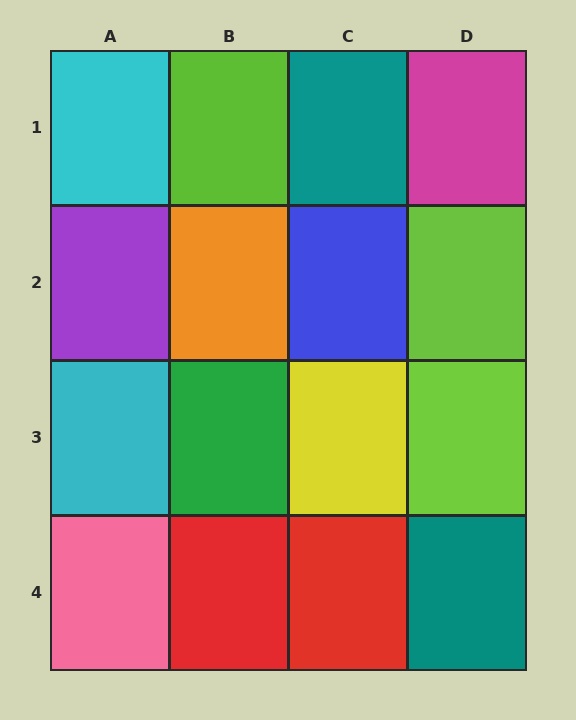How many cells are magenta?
1 cell is magenta.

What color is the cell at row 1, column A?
Cyan.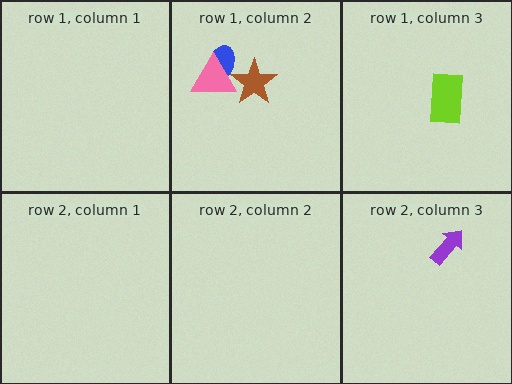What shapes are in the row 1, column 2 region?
The brown star, the blue ellipse, the pink triangle.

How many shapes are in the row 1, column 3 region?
1.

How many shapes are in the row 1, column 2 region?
3.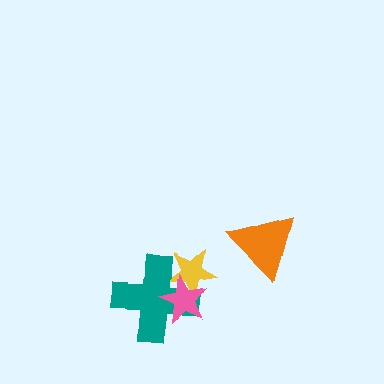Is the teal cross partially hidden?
Yes, it is partially covered by another shape.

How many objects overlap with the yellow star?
2 objects overlap with the yellow star.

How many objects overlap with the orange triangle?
0 objects overlap with the orange triangle.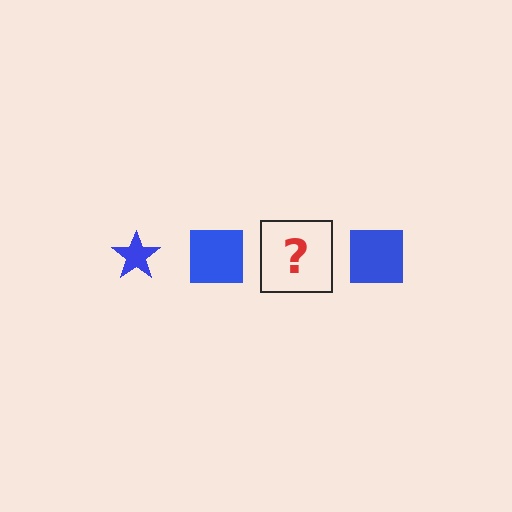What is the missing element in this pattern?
The missing element is a blue star.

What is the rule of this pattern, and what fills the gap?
The rule is that the pattern cycles through star, square shapes in blue. The gap should be filled with a blue star.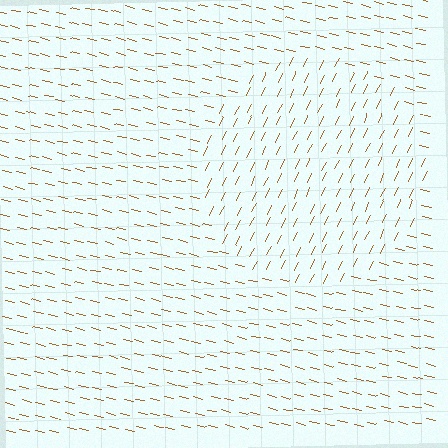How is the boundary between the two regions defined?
The boundary is defined purely by a change in line orientation (approximately 77 degrees difference). All lines are the same color and thickness.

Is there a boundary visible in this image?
Yes, there is a texture boundary formed by a change in line orientation.